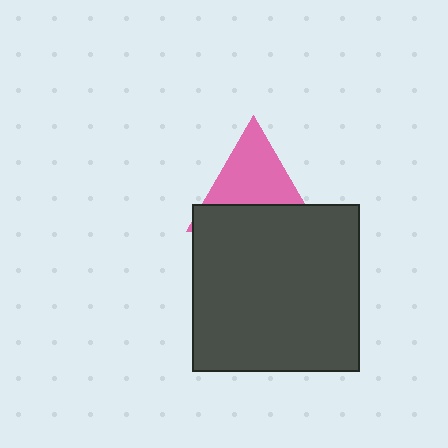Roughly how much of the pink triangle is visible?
About half of it is visible (roughly 58%).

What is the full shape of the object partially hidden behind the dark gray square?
The partially hidden object is a pink triangle.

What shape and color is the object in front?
The object in front is a dark gray square.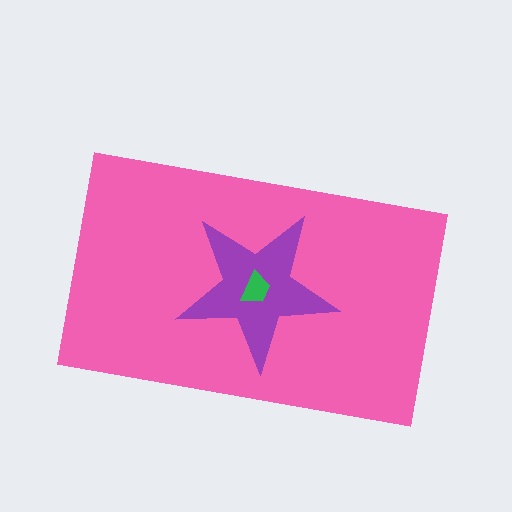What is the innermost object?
The green trapezoid.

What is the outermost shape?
The pink rectangle.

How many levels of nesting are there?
3.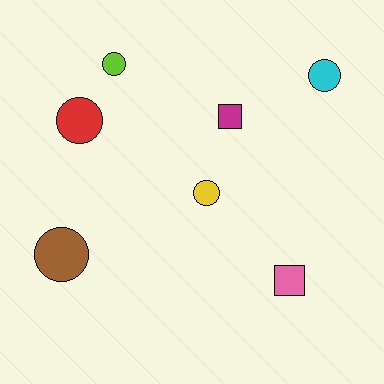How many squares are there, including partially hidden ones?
There are 2 squares.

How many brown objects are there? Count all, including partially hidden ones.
There is 1 brown object.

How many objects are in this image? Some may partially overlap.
There are 7 objects.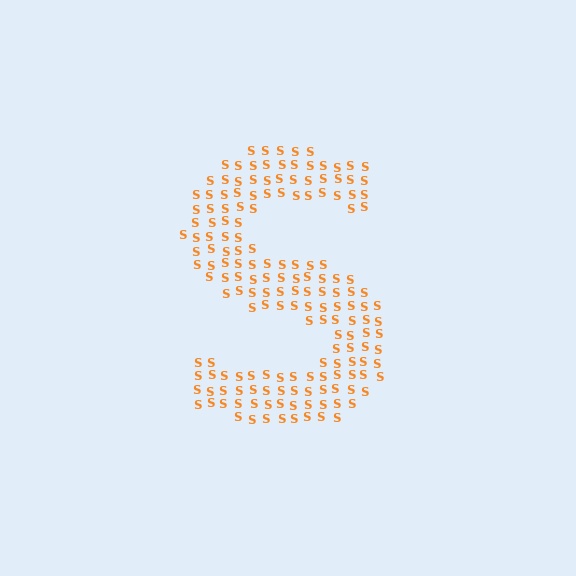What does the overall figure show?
The overall figure shows the letter S.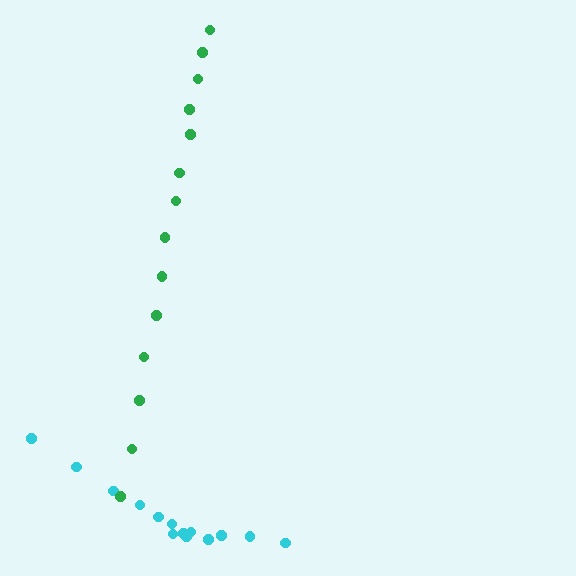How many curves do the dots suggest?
There are 2 distinct paths.